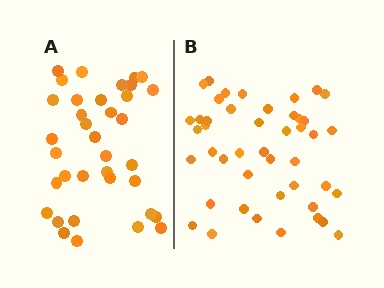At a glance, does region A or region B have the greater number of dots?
Region B (the right region) has more dots.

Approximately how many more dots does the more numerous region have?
Region B has roughly 8 or so more dots than region A.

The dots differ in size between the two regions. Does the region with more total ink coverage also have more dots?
No. Region A has more total ink coverage because its dots are larger, but region B actually contains more individual dots. Total area can be misleading — the number of items is what matters here.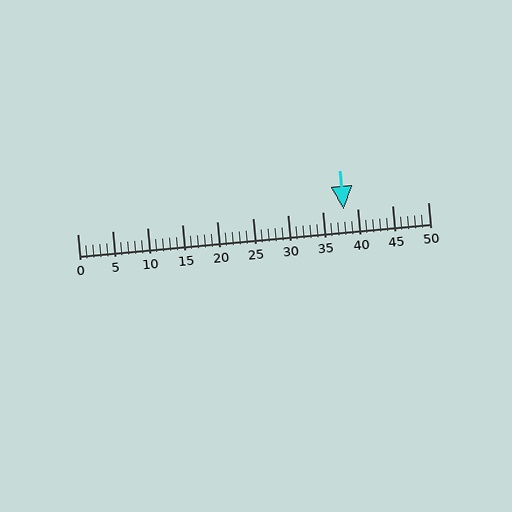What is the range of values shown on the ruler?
The ruler shows values from 0 to 50.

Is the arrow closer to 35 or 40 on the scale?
The arrow is closer to 40.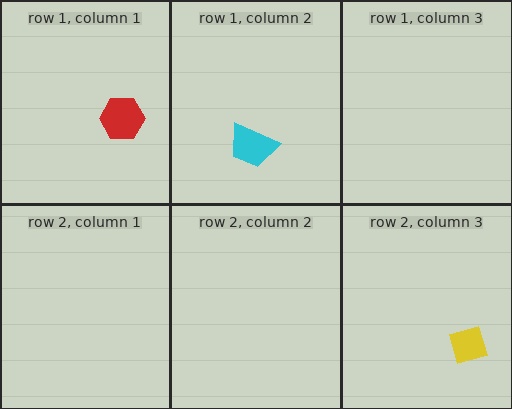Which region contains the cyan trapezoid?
The row 1, column 2 region.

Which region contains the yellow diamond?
The row 2, column 3 region.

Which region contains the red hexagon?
The row 1, column 1 region.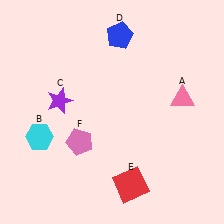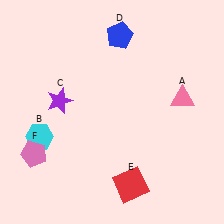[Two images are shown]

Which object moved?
The pink pentagon (F) moved left.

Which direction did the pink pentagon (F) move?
The pink pentagon (F) moved left.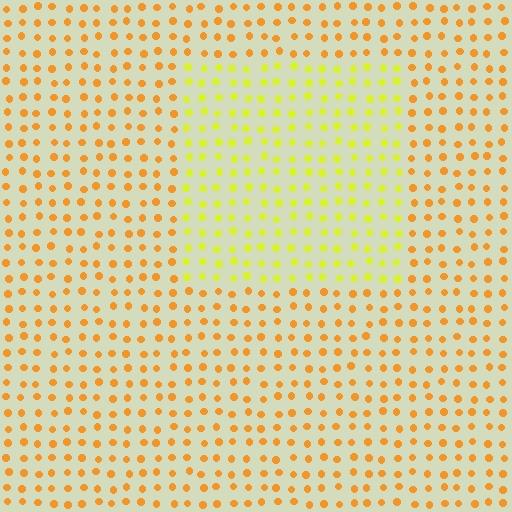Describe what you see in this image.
The image is filled with small orange elements in a uniform arrangement. A rectangle-shaped region is visible where the elements are tinted to a slightly different hue, forming a subtle color boundary.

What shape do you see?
I see a rectangle.